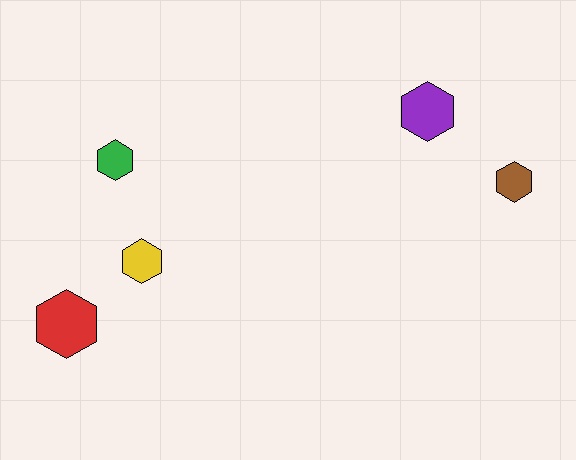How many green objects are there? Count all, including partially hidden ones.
There is 1 green object.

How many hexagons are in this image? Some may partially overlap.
There are 5 hexagons.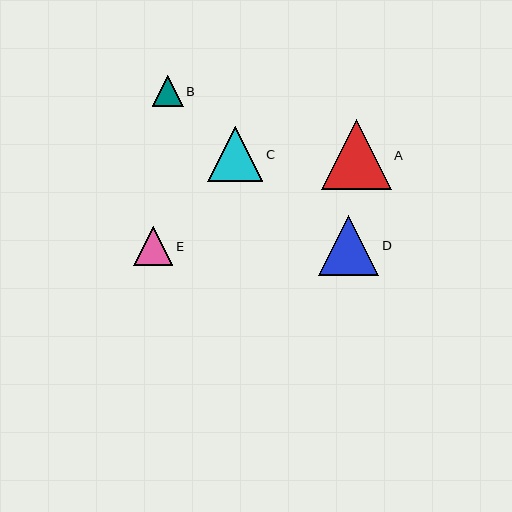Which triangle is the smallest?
Triangle B is the smallest with a size of approximately 31 pixels.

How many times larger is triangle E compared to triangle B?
Triangle E is approximately 1.2 times the size of triangle B.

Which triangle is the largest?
Triangle A is the largest with a size of approximately 70 pixels.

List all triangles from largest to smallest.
From largest to smallest: A, D, C, E, B.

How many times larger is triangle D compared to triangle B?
Triangle D is approximately 1.9 times the size of triangle B.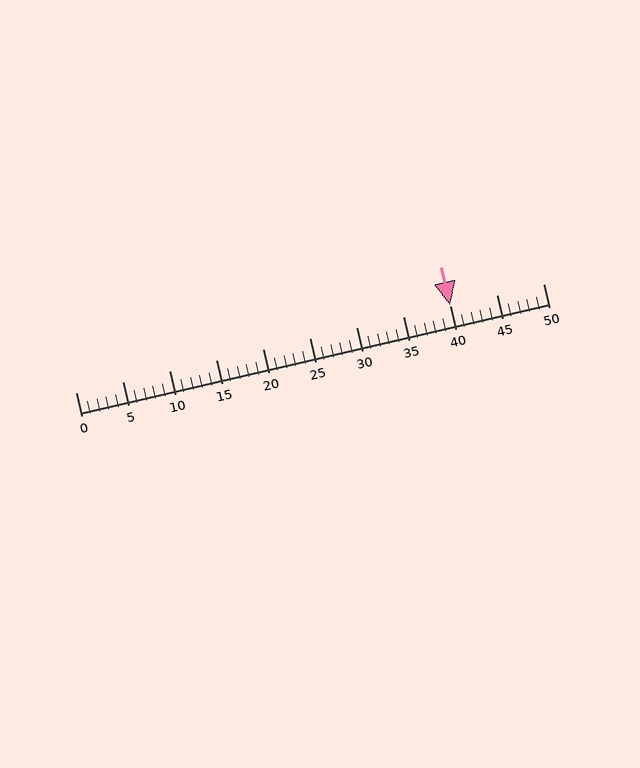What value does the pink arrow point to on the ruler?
The pink arrow points to approximately 40.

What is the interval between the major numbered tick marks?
The major tick marks are spaced 5 units apart.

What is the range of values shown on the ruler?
The ruler shows values from 0 to 50.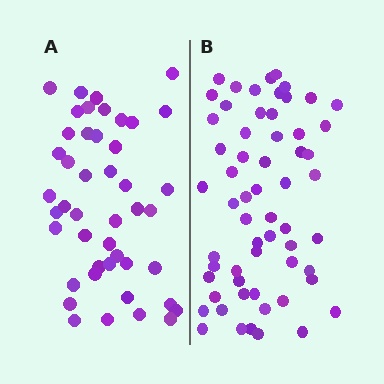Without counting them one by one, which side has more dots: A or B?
Region B (the right region) has more dots.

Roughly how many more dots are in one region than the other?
Region B has approximately 15 more dots than region A.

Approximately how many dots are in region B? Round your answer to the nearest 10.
About 60 dots.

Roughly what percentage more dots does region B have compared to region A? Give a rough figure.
About 35% more.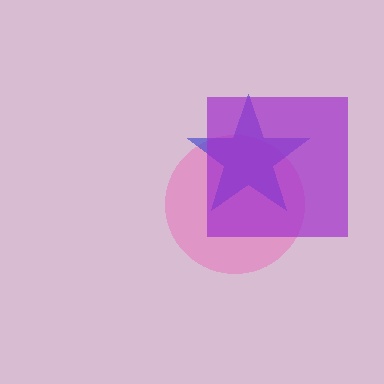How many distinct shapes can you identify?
There are 3 distinct shapes: a pink circle, a blue star, a purple square.